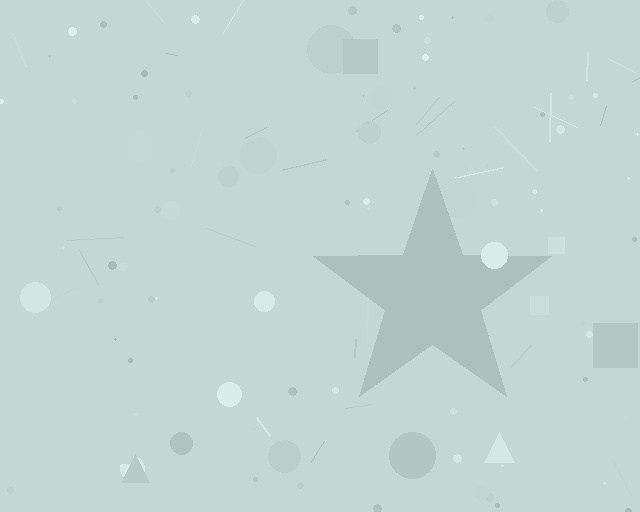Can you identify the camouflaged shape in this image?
The camouflaged shape is a star.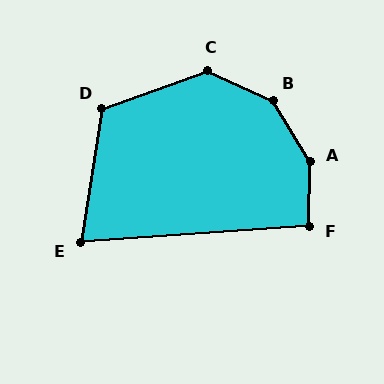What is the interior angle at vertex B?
Approximately 146 degrees (obtuse).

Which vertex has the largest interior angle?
A, at approximately 148 degrees.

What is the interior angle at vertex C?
Approximately 135 degrees (obtuse).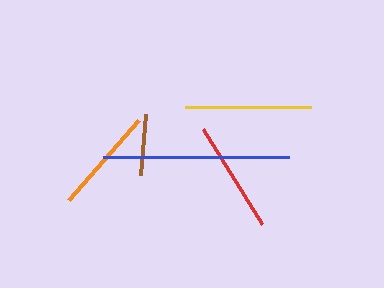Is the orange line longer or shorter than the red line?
The red line is longer than the orange line.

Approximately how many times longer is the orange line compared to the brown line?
The orange line is approximately 1.7 times the length of the brown line.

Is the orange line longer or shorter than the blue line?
The blue line is longer than the orange line.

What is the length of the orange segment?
The orange segment is approximately 106 pixels long.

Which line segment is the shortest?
The brown line is the shortest at approximately 62 pixels.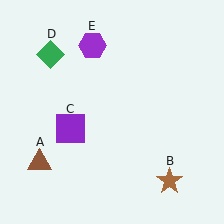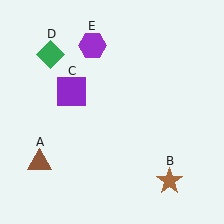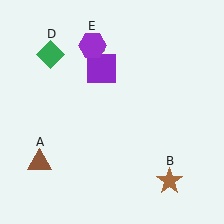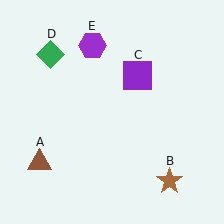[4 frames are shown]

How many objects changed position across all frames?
1 object changed position: purple square (object C).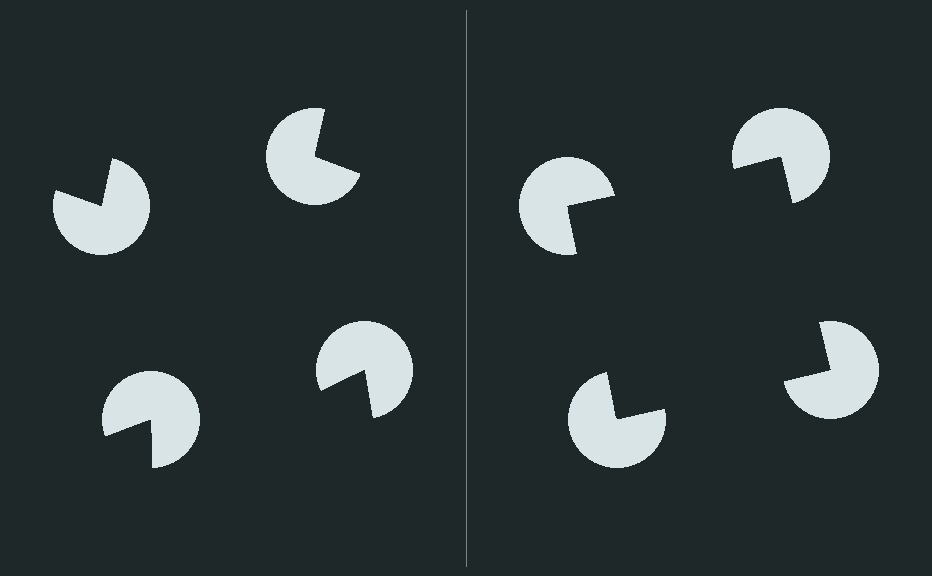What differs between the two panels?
The pac-man discs are positioned identically on both sides; only the wedge orientations differ. On the right they align to a square; on the left they are misaligned.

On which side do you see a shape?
An illusory square appears on the right side. On the left side the wedge cuts are rotated, so no coherent shape forms.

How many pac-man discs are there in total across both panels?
8 — 4 on each side.